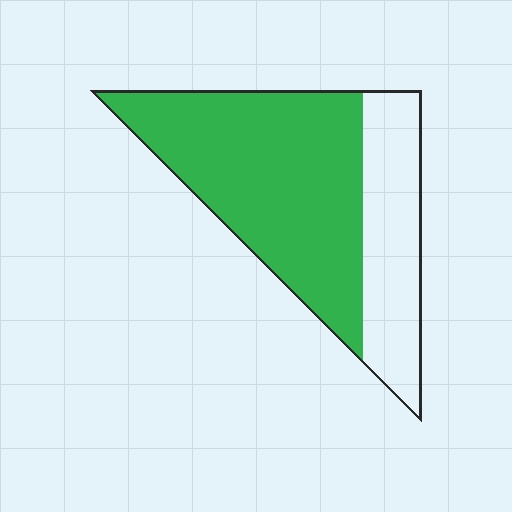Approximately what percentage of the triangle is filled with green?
Approximately 70%.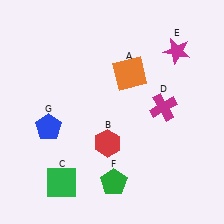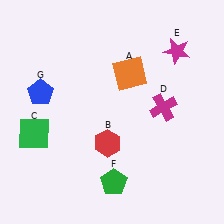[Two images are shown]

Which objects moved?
The objects that moved are: the green square (C), the blue pentagon (G).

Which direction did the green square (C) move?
The green square (C) moved up.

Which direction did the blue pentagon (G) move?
The blue pentagon (G) moved up.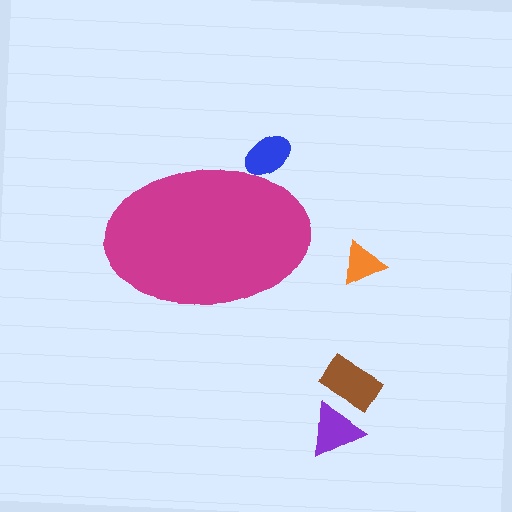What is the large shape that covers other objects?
A magenta ellipse.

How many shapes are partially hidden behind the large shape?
1 shape is partially hidden.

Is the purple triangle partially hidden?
No, the purple triangle is fully visible.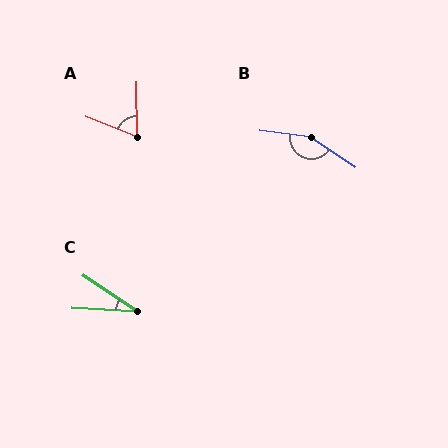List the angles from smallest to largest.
C (31°), A (68°), B (153°).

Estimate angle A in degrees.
Approximately 68 degrees.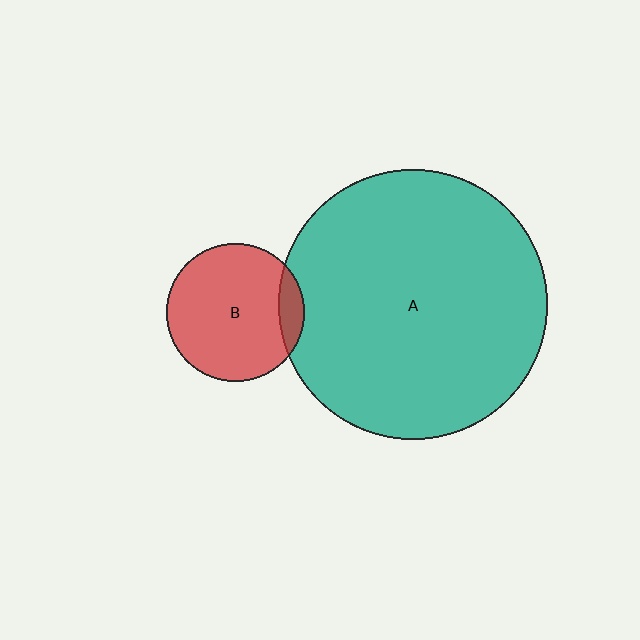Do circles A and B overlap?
Yes.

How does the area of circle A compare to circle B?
Approximately 3.8 times.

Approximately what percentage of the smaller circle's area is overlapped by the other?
Approximately 10%.